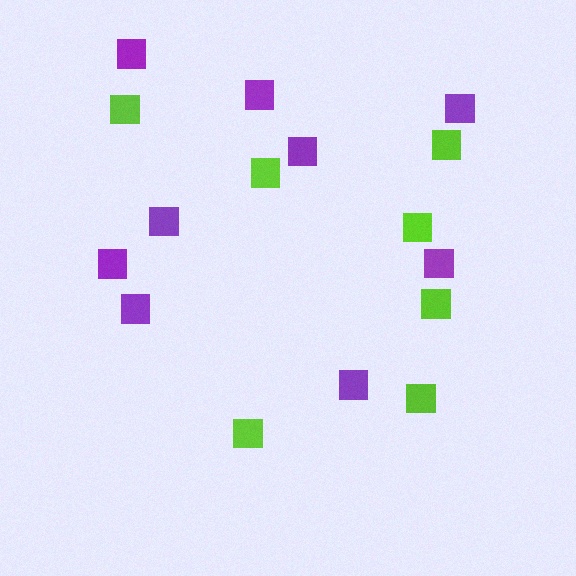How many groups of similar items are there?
There are 2 groups: one group of purple squares (9) and one group of lime squares (7).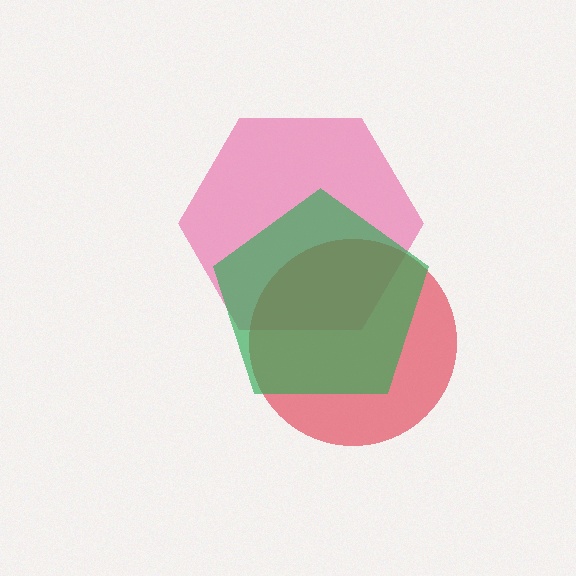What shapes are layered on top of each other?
The layered shapes are: a pink hexagon, a red circle, a green pentagon.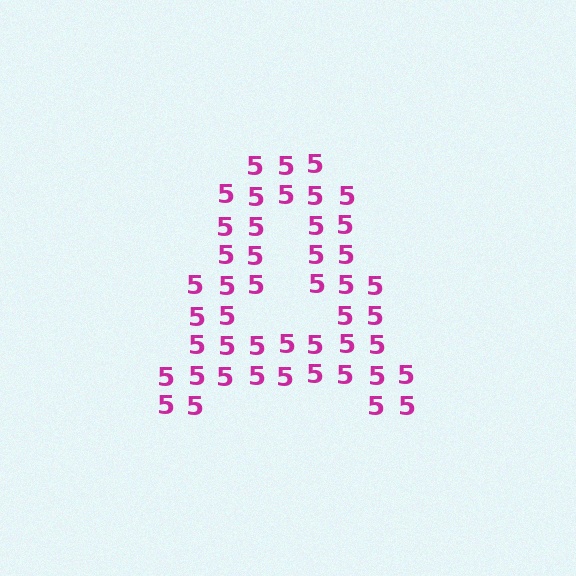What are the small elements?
The small elements are digit 5's.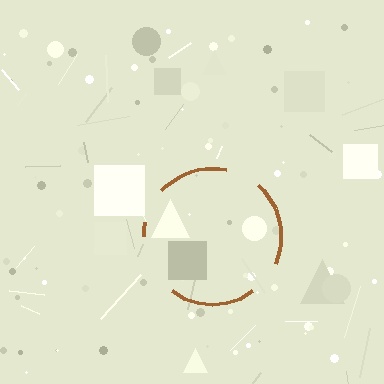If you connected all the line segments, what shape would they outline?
They would outline a circle.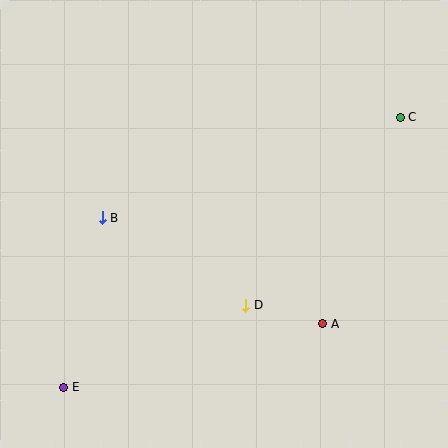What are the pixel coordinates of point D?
Point D is at (246, 305).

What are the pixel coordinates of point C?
Point C is at (400, 117).